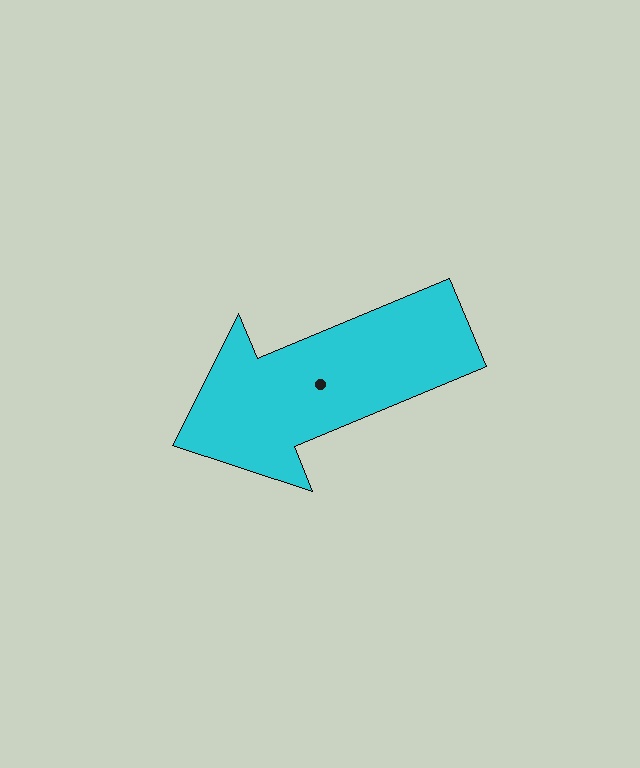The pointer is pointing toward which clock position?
Roughly 8 o'clock.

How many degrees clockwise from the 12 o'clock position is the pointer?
Approximately 247 degrees.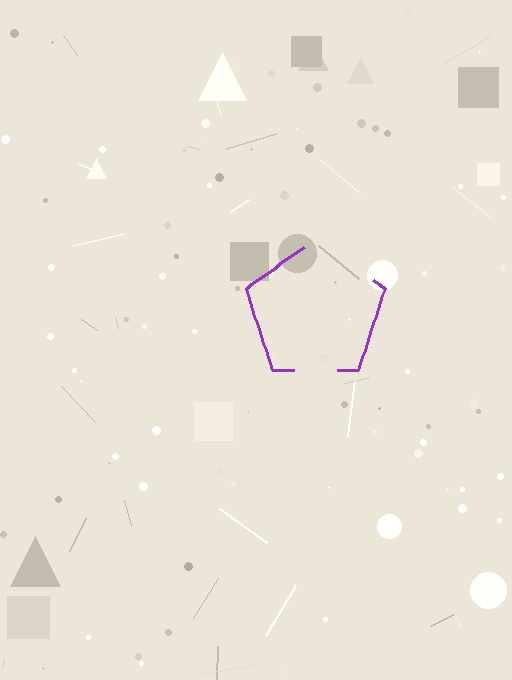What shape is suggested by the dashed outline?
The dashed outline suggests a pentagon.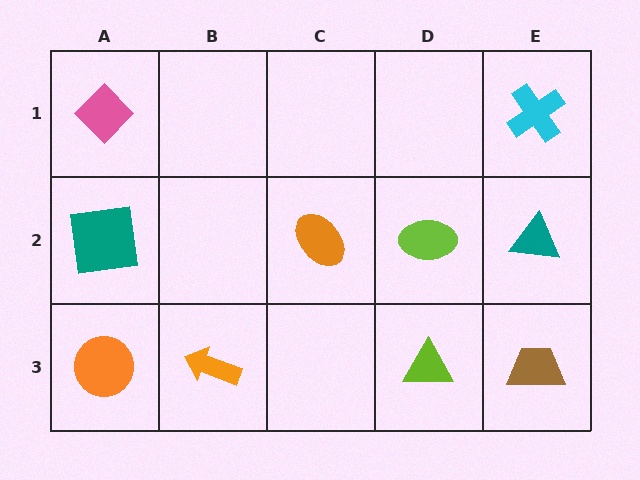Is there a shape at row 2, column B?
No, that cell is empty.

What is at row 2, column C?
An orange ellipse.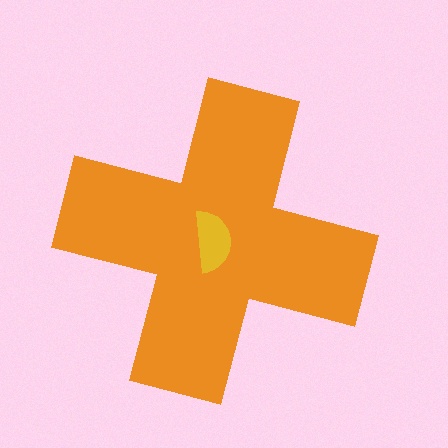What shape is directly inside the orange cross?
The yellow semicircle.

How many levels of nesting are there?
2.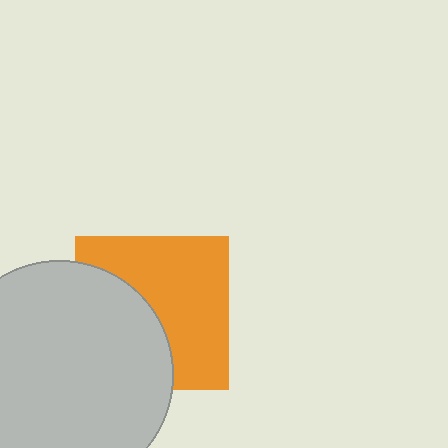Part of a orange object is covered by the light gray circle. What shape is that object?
It is a square.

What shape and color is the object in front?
The object in front is a light gray circle.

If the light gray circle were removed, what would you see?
You would see the complete orange square.